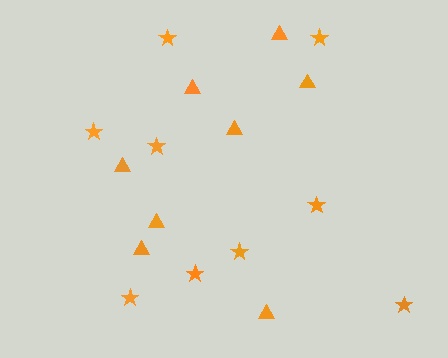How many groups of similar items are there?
There are 2 groups: one group of triangles (8) and one group of stars (9).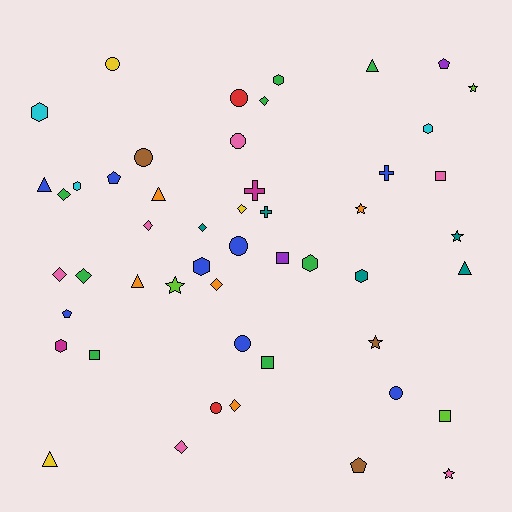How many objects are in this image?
There are 50 objects.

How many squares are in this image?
There are 5 squares.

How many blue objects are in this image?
There are 8 blue objects.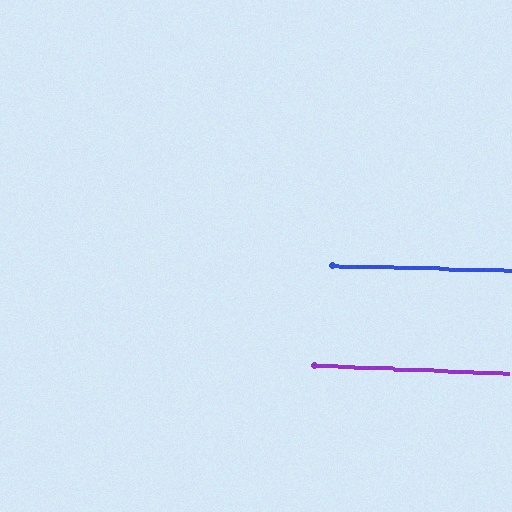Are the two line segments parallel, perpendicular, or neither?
Parallel — their directions differ by only 1.0°.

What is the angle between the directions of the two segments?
Approximately 1 degree.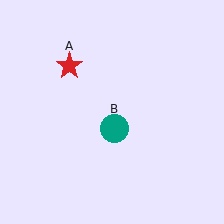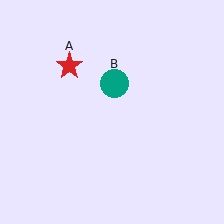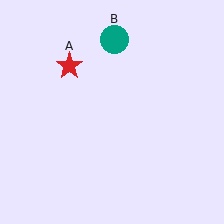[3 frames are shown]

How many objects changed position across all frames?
1 object changed position: teal circle (object B).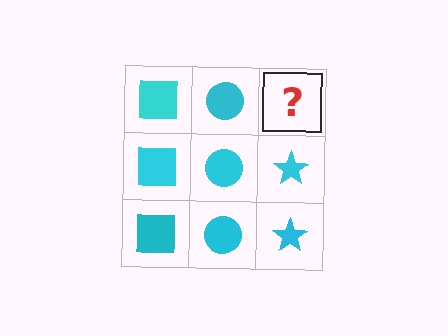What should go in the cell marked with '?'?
The missing cell should contain a cyan star.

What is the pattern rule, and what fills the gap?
The rule is that each column has a consistent shape. The gap should be filled with a cyan star.